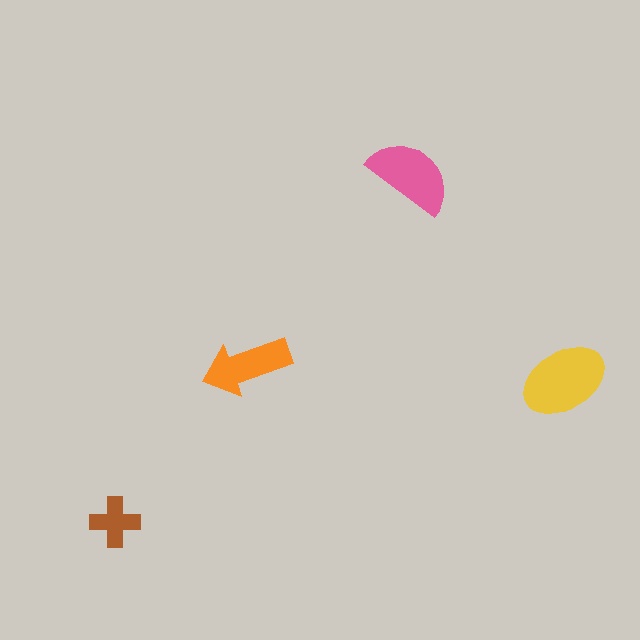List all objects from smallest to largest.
The brown cross, the orange arrow, the pink semicircle, the yellow ellipse.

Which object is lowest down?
The brown cross is bottommost.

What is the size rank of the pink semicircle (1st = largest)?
2nd.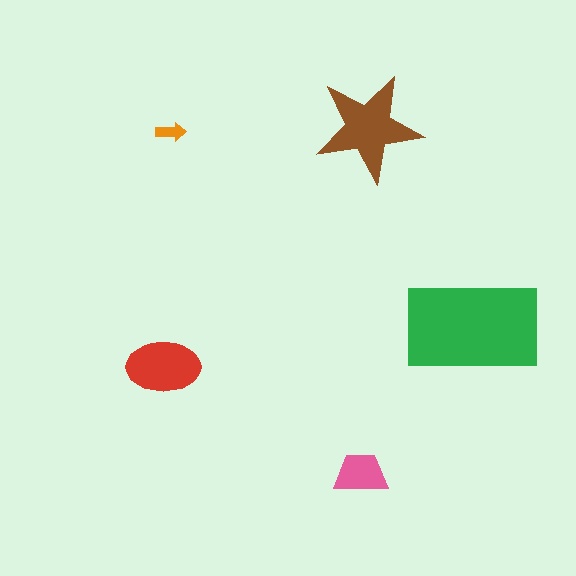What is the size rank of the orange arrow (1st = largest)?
5th.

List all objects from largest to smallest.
The green rectangle, the brown star, the red ellipse, the pink trapezoid, the orange arrow.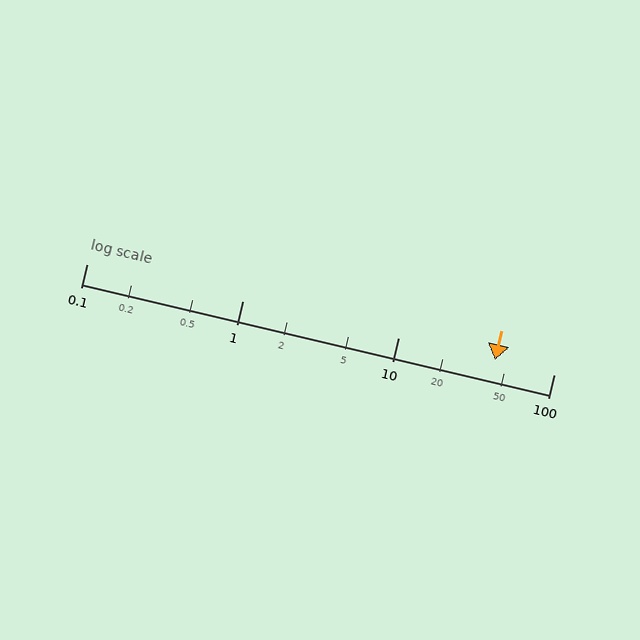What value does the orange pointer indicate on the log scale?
The pointer indicates approximately 42.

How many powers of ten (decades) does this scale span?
The scale spans 3 decades, from 0.1 to 100.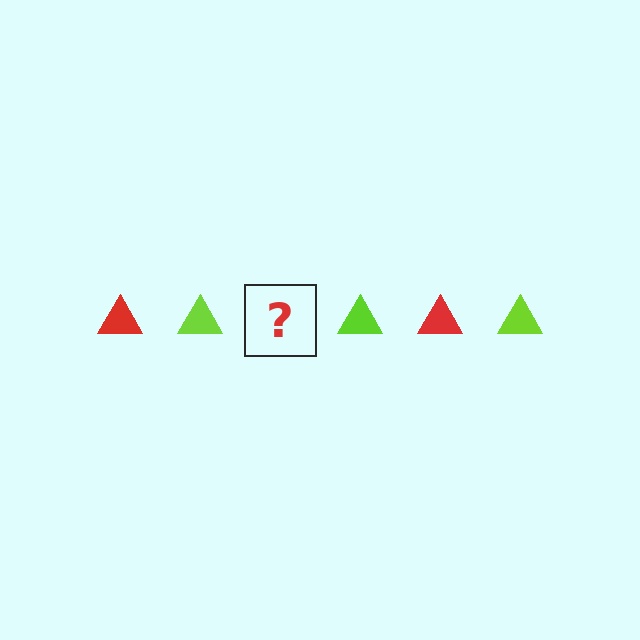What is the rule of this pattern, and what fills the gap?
The rule is that the pattern cycles through red, lime triangles. The gap should be filled with a red triangle.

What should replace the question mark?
The question mark should be replaced with a red triangle.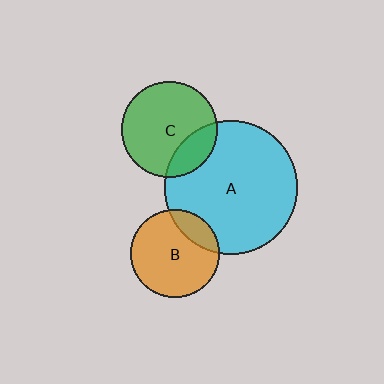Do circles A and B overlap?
Yes.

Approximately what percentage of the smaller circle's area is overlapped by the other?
Approximately 20%.